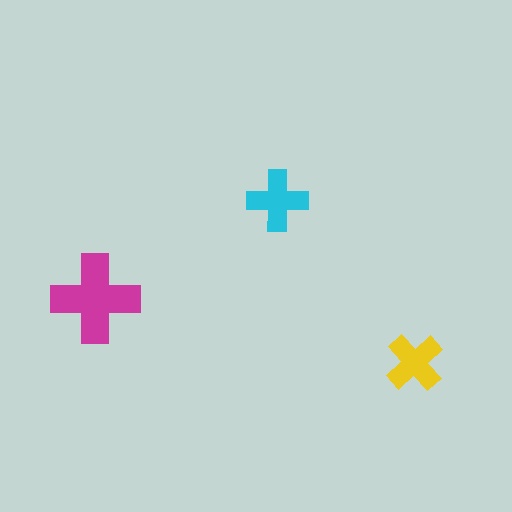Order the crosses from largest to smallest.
the magenta one, the cyan one, the yellow one.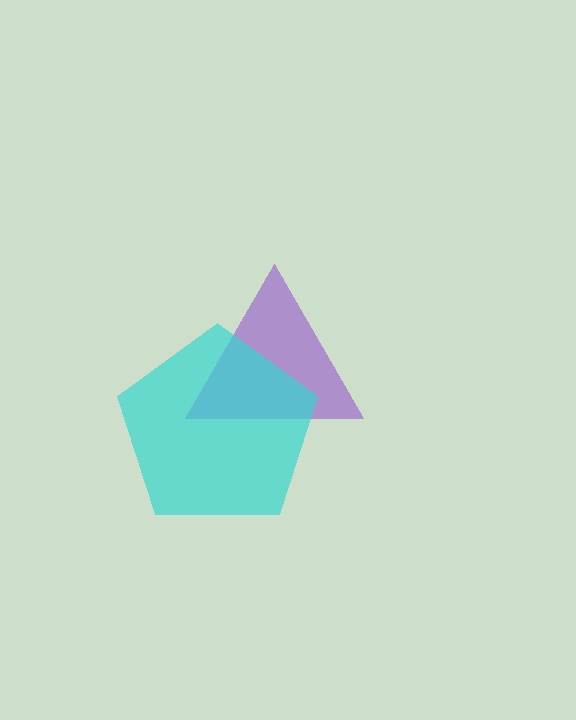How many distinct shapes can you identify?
There are 2 distinct shapes: a purple triangle, a cyan pentagon.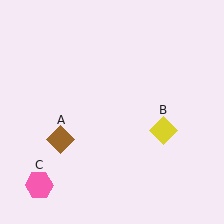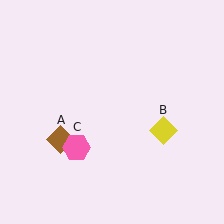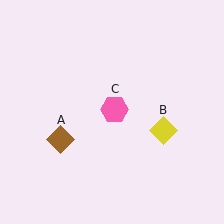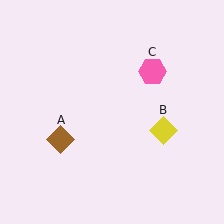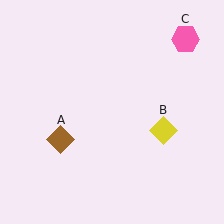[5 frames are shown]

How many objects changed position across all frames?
1 object changed position: pink hexagon (object C).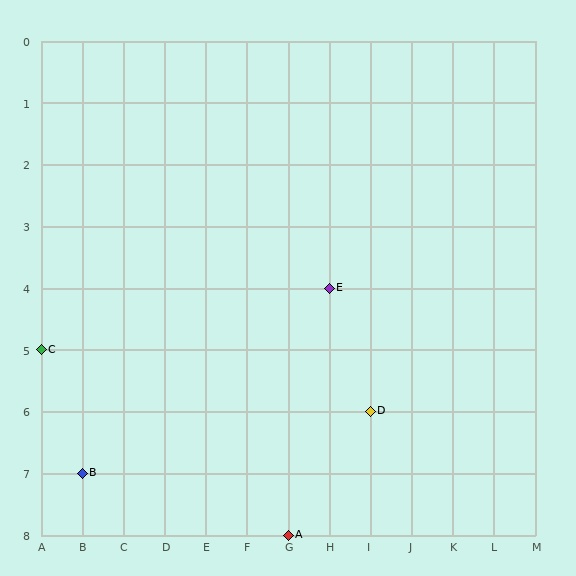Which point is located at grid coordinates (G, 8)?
Point A is at (G, 8).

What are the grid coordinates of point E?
Point E is at grid coordinates (H, 4).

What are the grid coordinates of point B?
Point B is at grid coordinates (B, 7).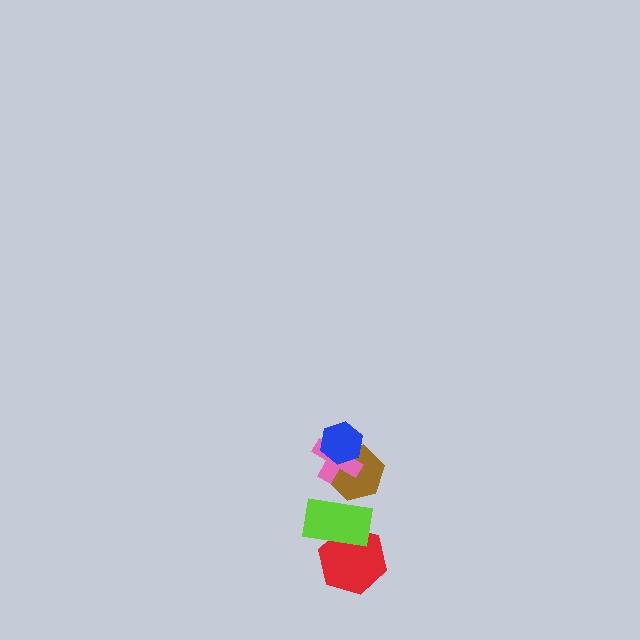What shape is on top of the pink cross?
The blue hexagon is on top of the pink cross.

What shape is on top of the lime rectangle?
The brown hexagon is on top of the lime rectangle.